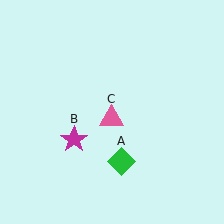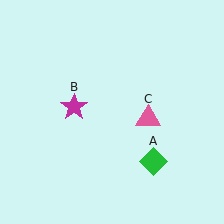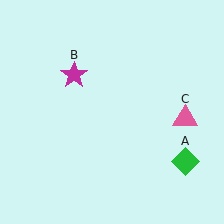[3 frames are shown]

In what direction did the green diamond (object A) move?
The green diamond (object A) moved right.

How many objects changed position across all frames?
3 objects changed position: green diamond (object A), magenta star (object B), pink triangle (object C).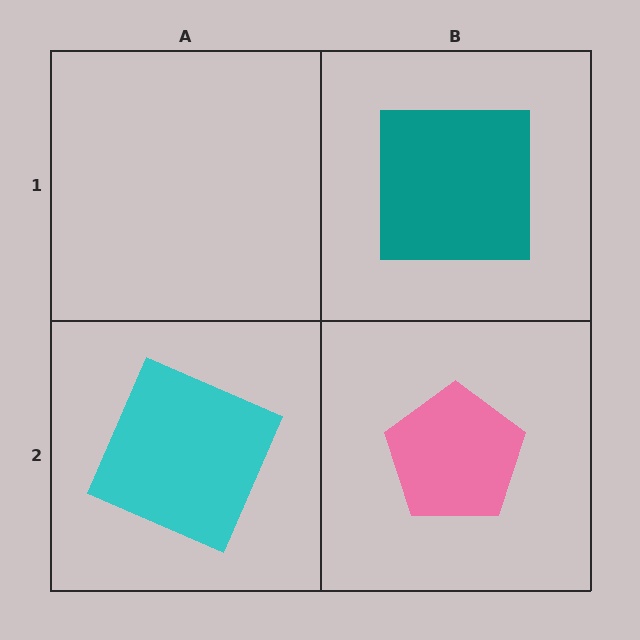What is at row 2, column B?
A pink pentagon.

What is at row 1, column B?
A teal square.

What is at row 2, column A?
A cyan square.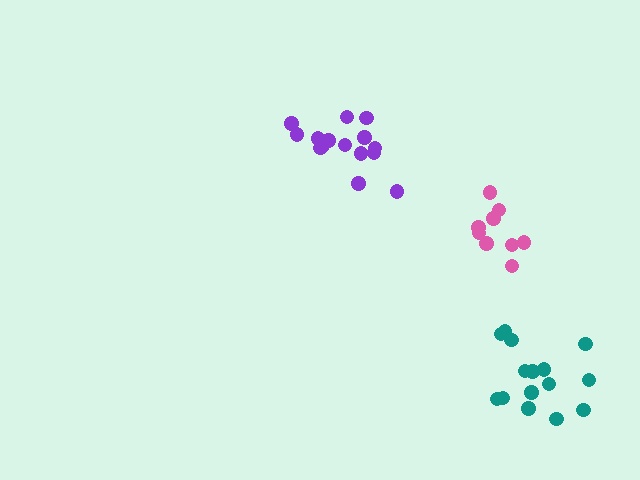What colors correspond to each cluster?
The clusters are colored: pink, teal, purple.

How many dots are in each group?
Group 1: 9 dots, Group 2: 15 dots, Group 3: 15 dots (39 total).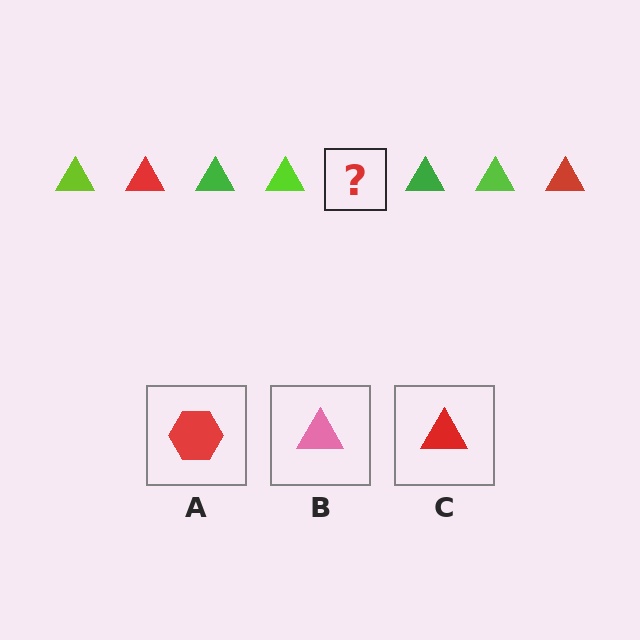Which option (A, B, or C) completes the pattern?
C.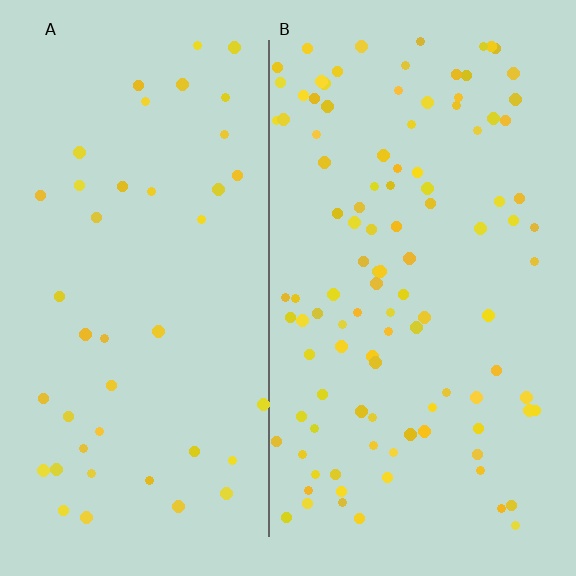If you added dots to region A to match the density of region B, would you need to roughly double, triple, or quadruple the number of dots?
Approximately double.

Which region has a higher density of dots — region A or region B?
B (the right).